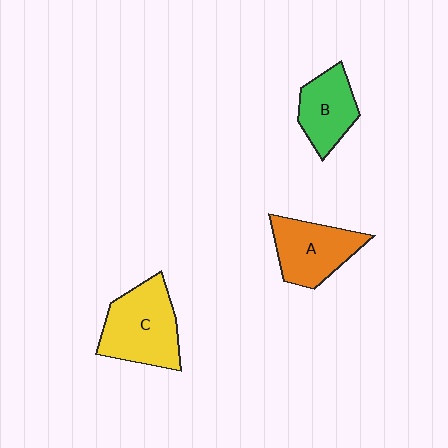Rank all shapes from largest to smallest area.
From largest to smallest: C (yellow), A (orange), B (green).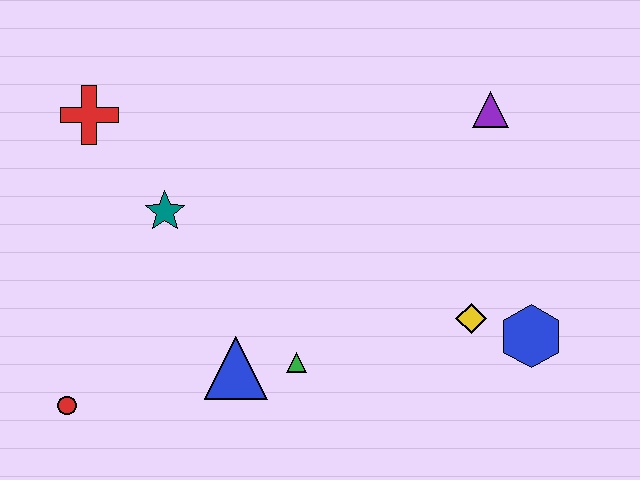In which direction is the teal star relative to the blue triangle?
The teal star is above the blue triangle.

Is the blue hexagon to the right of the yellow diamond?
Yes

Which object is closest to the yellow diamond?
The blue hexagon is closest to the yellow diamond.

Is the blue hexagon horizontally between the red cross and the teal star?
No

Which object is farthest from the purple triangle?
The red circle is farthest from the purple triangle.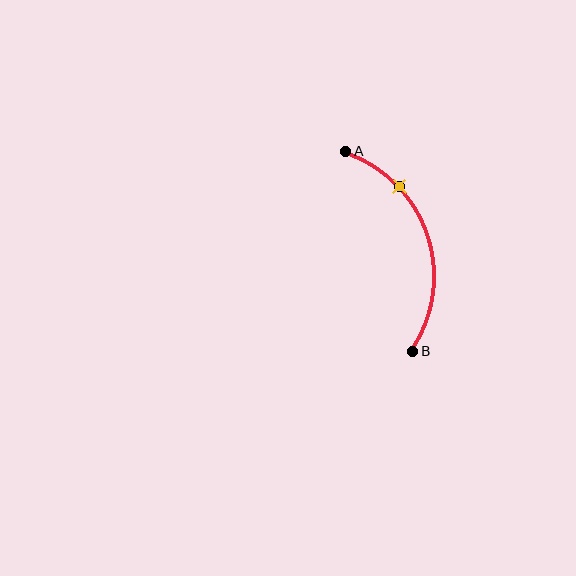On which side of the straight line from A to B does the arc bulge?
The arc bulges to the right of the straight line connecting A and B.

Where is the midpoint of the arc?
The arc midpoint is the point on the curve farthest from the straight line joining A and B. It sits to the right of that line.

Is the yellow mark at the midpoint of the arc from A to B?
No. The yellow mark lies on the arc but is closer to endpoint A. The arc midpoint would be at the point on the curve equidistant along the arc from both A and B.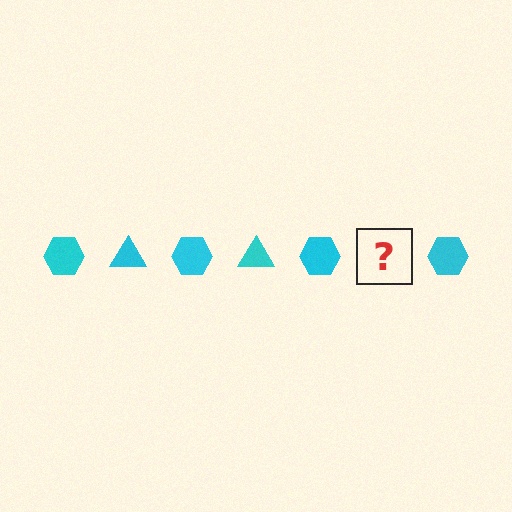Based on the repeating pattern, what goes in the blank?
The blank should be a cyan triangle.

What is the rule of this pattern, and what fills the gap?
The rule is that the pattern cycles through hexagon, triangle shapes in cyan. The gap should be filled with a cyan triangle.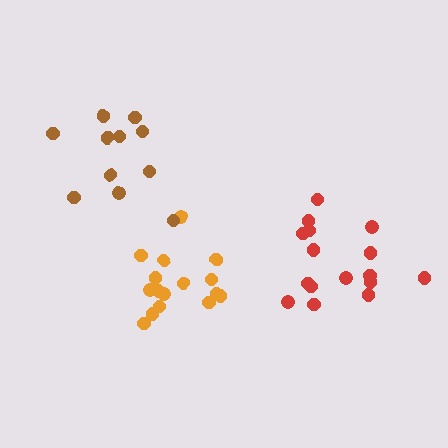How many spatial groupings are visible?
There are 3 spatial groupings.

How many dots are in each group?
Group 1: 16 dots, Group 2: 11 dots, Group 3: 16 dots (43 total).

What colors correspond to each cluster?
The clusters are colored: orange, brown, red.